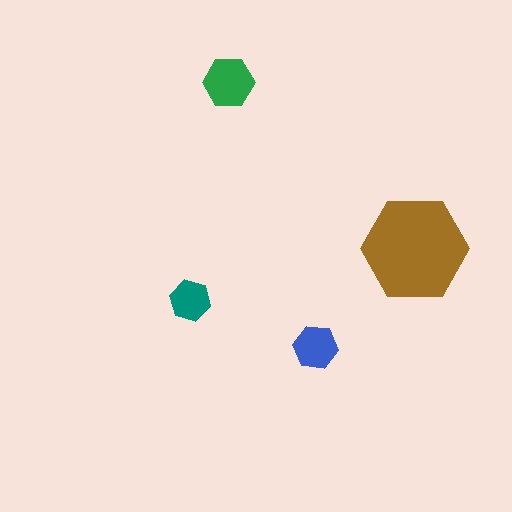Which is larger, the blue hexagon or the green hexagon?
The green one.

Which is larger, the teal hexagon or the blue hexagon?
The blue one.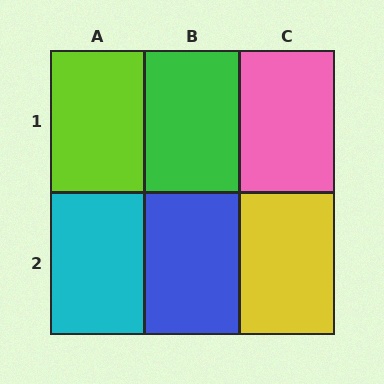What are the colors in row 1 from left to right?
Lime, green, pink.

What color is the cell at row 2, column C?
Yellow.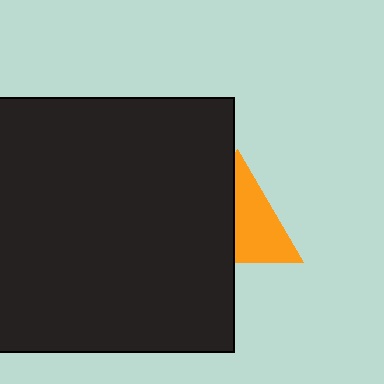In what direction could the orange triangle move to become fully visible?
The orange triangle could move right. That would shift it out from behind the black square entirely.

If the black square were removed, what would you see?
You would see the complete orange triangle.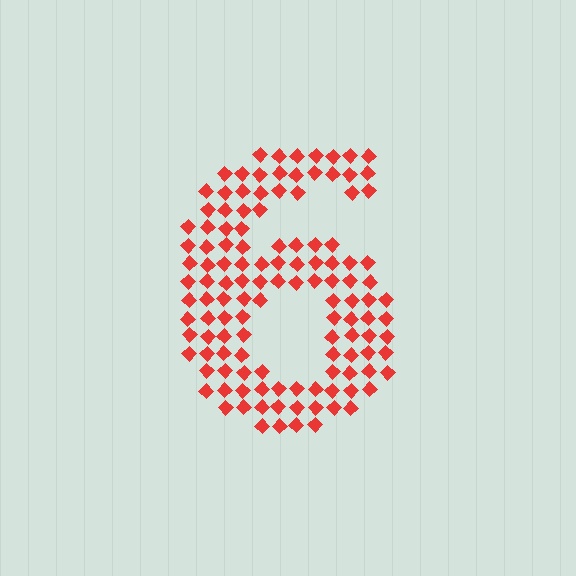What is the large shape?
The large shape is the digit 6.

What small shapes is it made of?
It is made of small diamonds.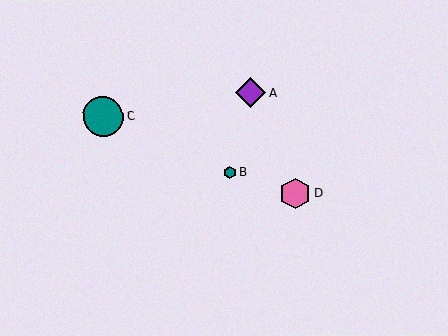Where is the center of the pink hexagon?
The center of the pink hexagon is at (295, 194).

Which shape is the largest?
The teal circle (labeled C) is the largest.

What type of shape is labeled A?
Shape A is a purple diamond.